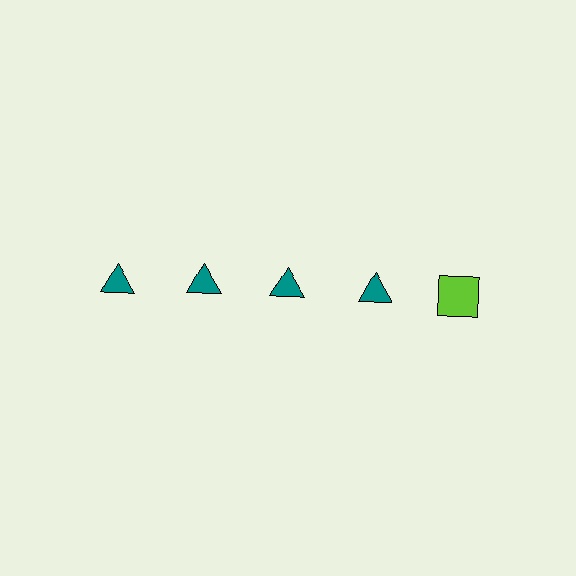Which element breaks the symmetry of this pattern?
The lime square in the top row, rightmost column breaks the symmetry. All other shapes are teal triangles.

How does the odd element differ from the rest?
It differs in both color (lime instead of teal) and shape (square instead of triangle).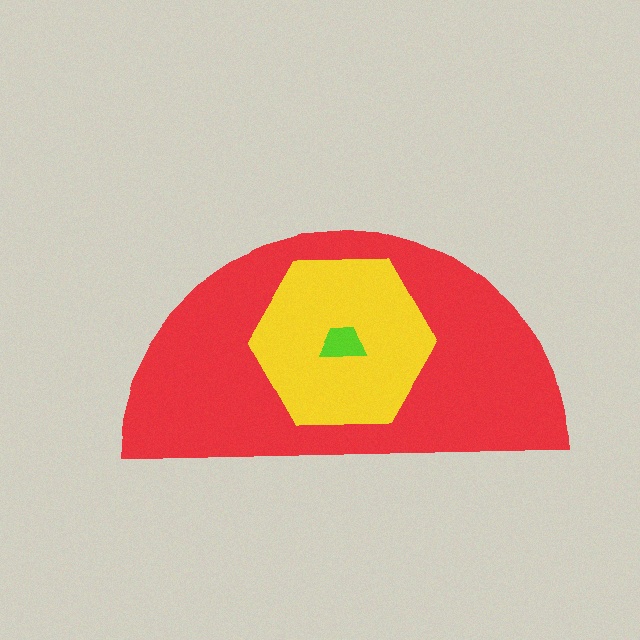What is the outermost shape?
The red semicircle.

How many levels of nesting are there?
3.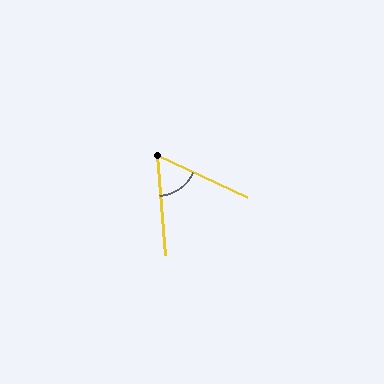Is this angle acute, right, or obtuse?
It is acute.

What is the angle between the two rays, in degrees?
Approximately 60 degrees.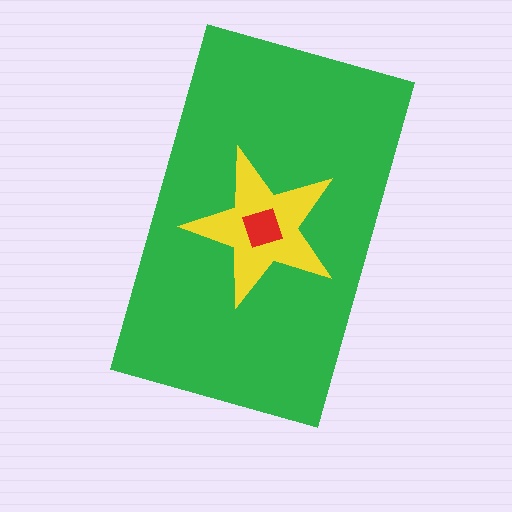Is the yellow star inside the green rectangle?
Yes.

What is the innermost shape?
The red square.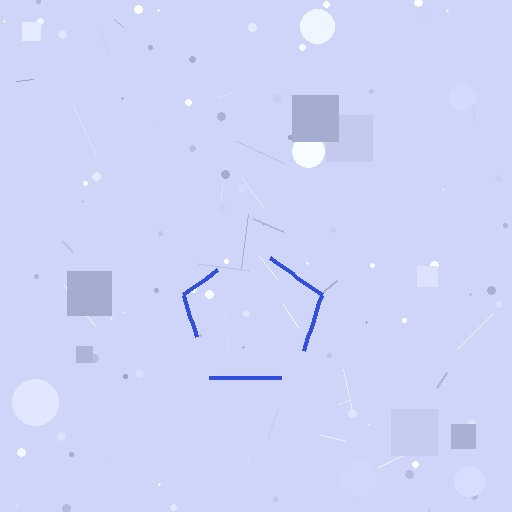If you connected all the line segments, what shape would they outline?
They would outline a pentagon.